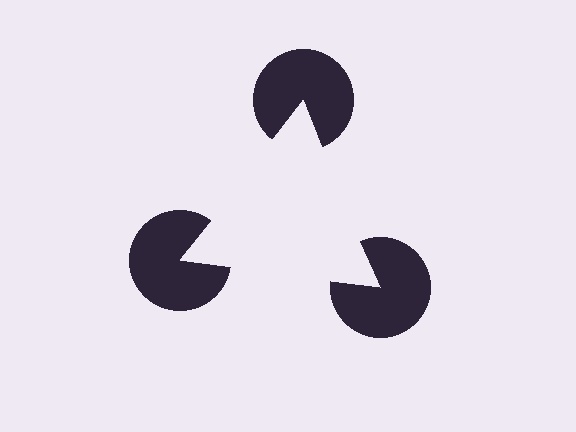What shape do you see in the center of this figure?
An illusory triangle — its edges are inferred from the aligned wedge cuts in the pac-man discs, not physically drawn.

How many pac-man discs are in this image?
There are 3 — one at each vertex of the illusory triangle.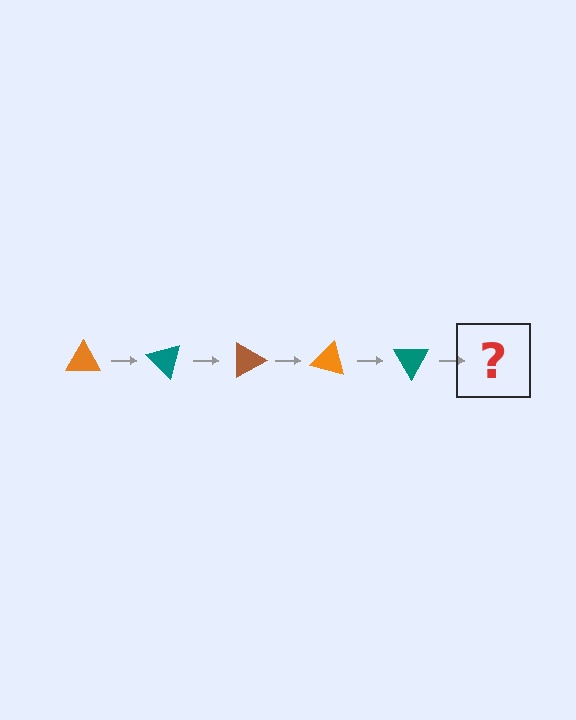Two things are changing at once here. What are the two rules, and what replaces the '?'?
The two rules are that it rotates 45 degrees each step and the color cycles through orange, teal, and brown. The '?' should be a brown triangle, rotated 225 degrees from the start.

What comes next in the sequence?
The next element should be a brown triangle, rotated 225 degrees from the start.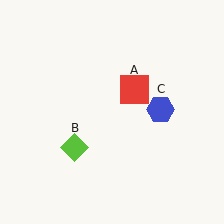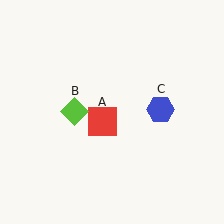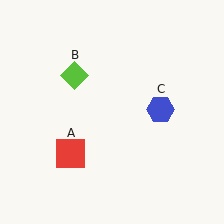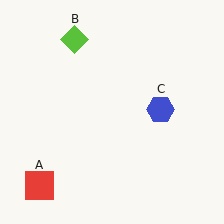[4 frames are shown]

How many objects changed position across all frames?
2 objects changed position: red square (object A), lime diamond (object B).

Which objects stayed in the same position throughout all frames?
Blue hexagon (object C) remained stationary.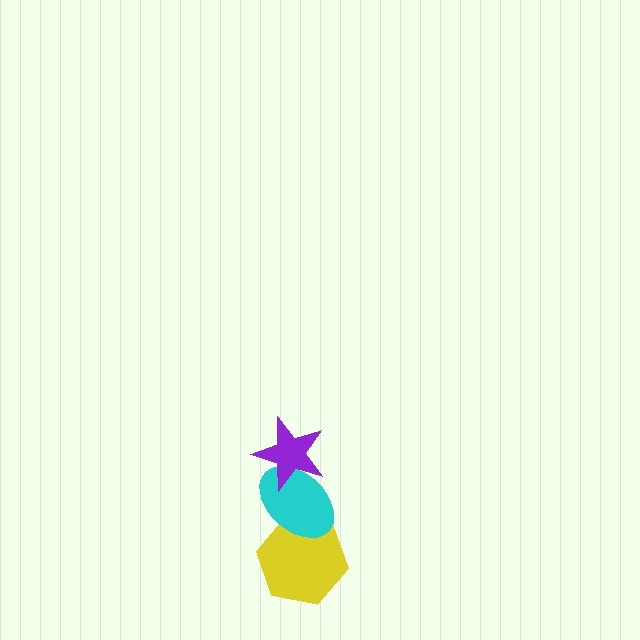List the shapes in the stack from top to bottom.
From top to bottom: the purple star, the cyan ellipse, the yellow hexagon.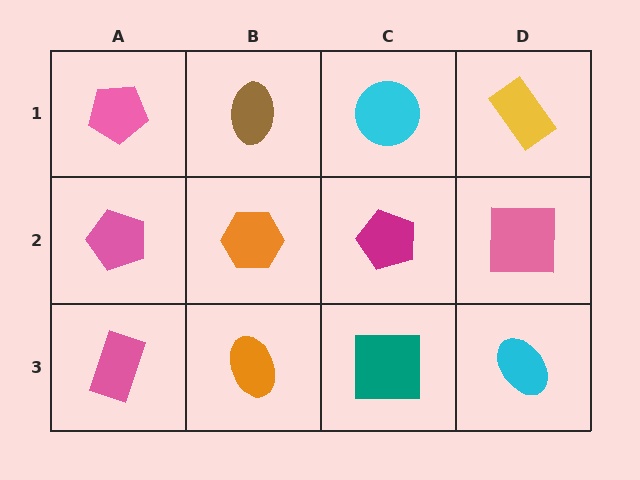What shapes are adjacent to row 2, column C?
A cyan circle (row 1, column C), a teal square (row 3, column C), an orange hexagon (row 2, column B), a pink square (row 2, column D).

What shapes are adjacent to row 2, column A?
A pink pentagon (row 1, column A), a pink rectangle (row 3, column A), an orange hexagon (row 2, column B).